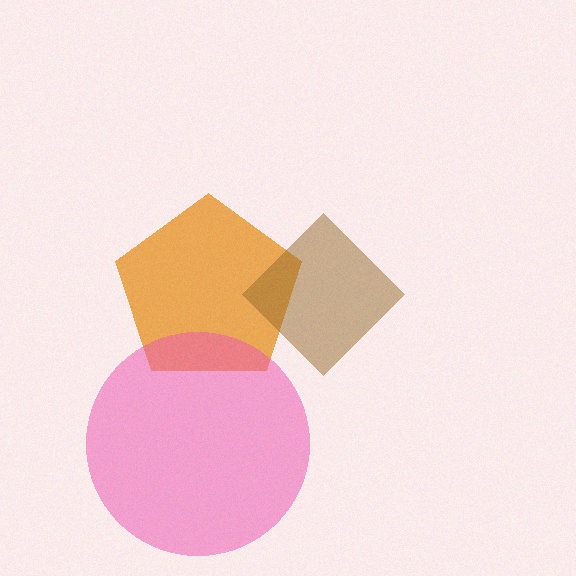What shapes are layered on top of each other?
The layered shapes are: an orange pentagon, a pink circle, a brown diamond.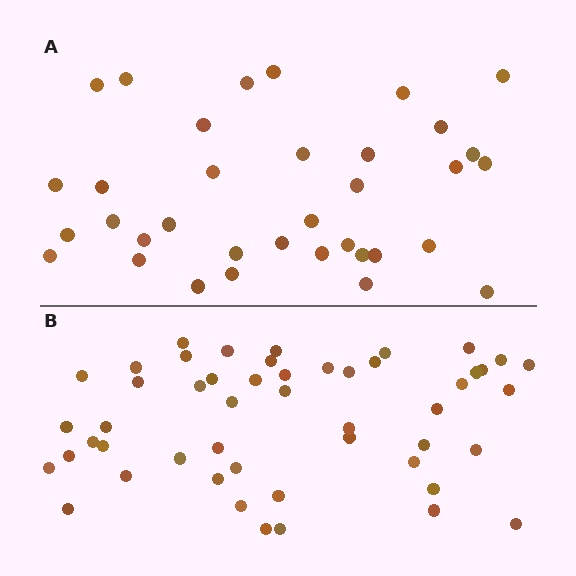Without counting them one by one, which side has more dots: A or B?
Region B (the bottom region) has more dots.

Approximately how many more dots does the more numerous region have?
Region B has approximately 15 more dots than region A.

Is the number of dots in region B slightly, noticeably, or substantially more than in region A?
Region B has noticeably more, but not dramatically so. The ratio is roughly 1.4 to 1.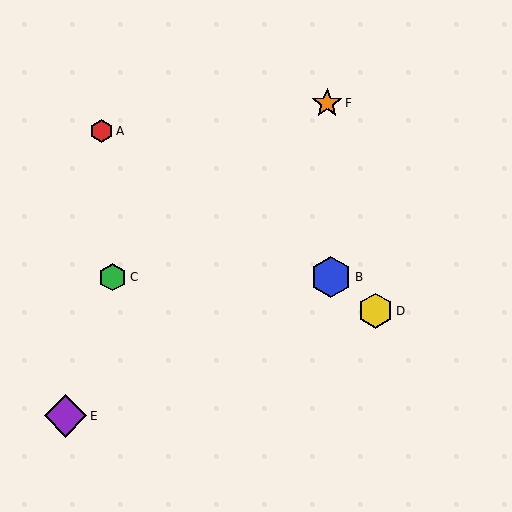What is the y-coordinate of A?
Object A is at y≈131.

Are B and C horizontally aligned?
Yes, both are at y≈277.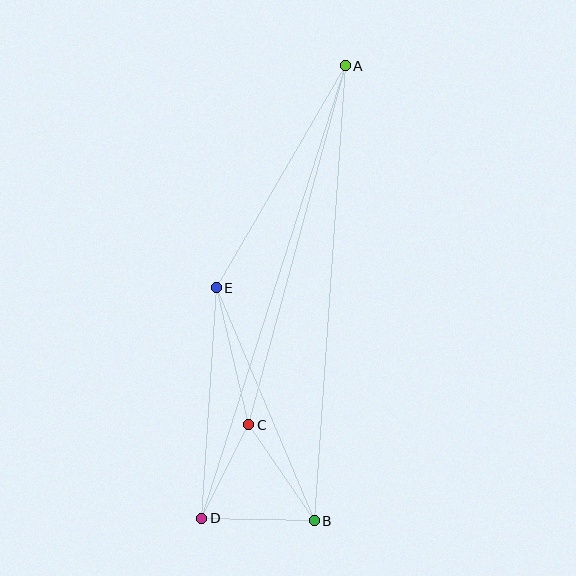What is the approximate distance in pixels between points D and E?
The distance between D and E is approximately 231 pixels.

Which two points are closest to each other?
Points C and D are closest to each other.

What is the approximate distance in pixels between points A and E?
The distance between A and E is approximately 257 pixels.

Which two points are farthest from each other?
Points A and D are farthest from each other.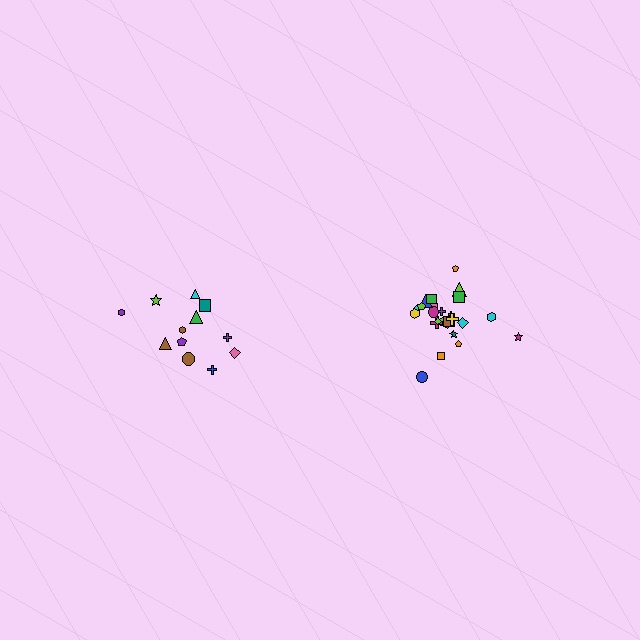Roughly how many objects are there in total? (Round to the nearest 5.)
Roughly 35 objects in total.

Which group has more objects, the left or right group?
The right group.